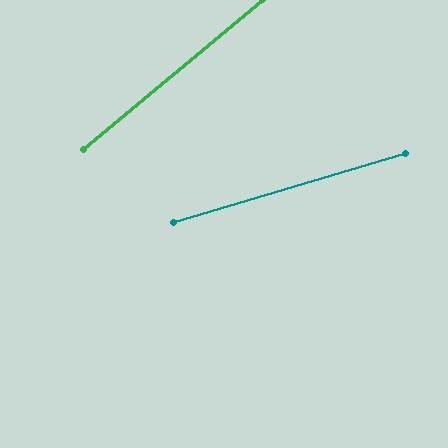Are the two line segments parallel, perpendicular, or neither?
Neither parallel nor perpendicular — they differ by about 24°.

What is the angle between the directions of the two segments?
Approximately 24 degrees.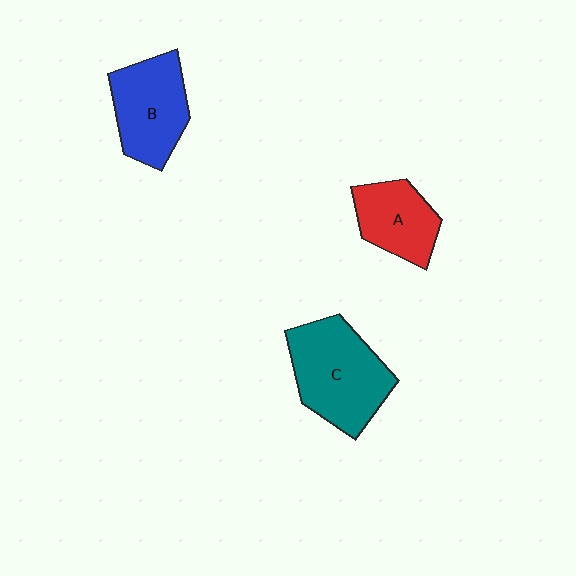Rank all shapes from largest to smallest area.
From largest to smallest: C (teal), B (blue), A (red).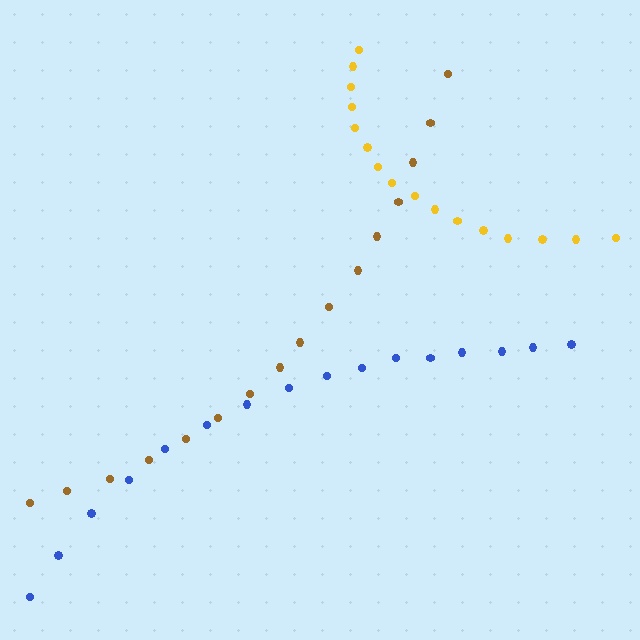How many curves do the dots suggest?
There are 3 distinct paths.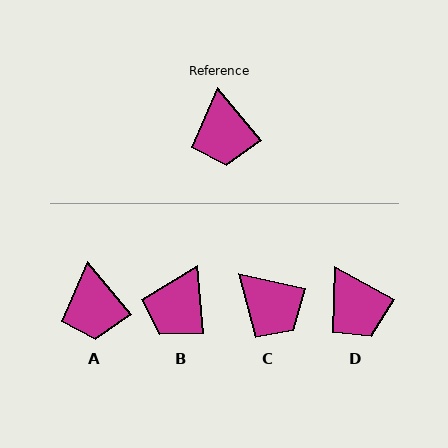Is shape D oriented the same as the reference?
No, it is off by about 22 degrees.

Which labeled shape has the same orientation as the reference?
A.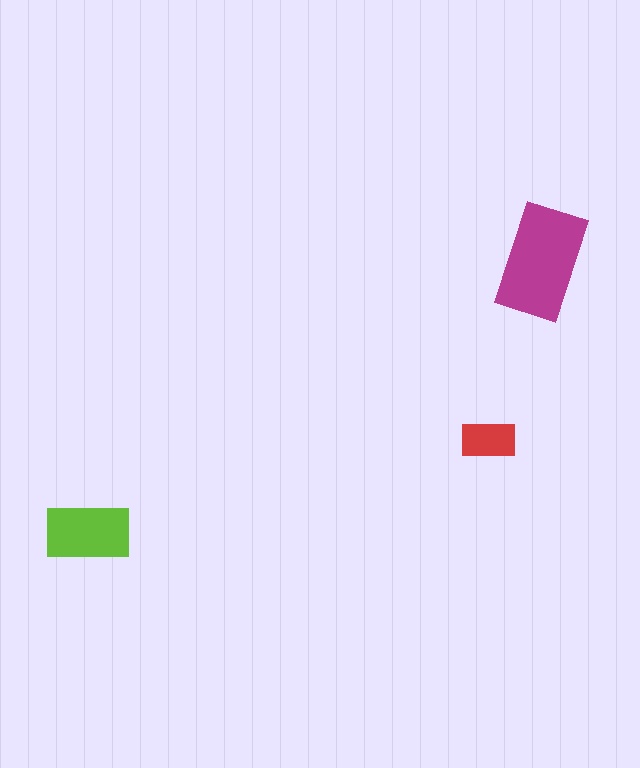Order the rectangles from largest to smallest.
the magenta one, the lime one, the red one.